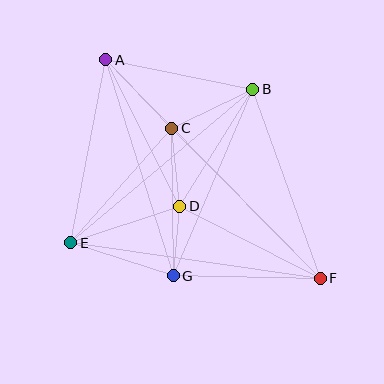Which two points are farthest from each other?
Points A and F are farthest from each other.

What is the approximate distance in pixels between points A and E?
The distance between A and E is approximately 187 pixels.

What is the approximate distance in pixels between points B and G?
The distance between B and G is approximately 203 pixels.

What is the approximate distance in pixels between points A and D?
The distance between A and D is approximately 164 pixels.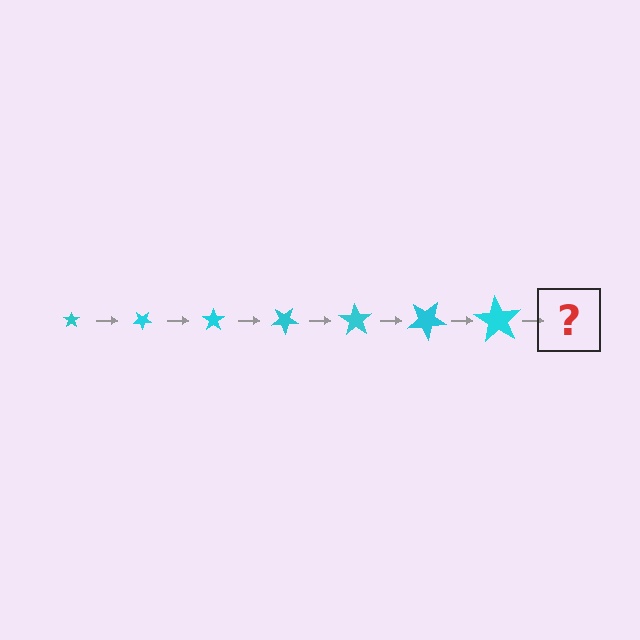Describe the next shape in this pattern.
It should be a star, larger than the previous one and rotated 245 degrees from the start.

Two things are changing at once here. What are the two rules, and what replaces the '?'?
The two rules are that the star grows larger each step and it rotates 35 degrees each step. The '?' should be a star, larger than the previous one and rotated 245 degrees from the start.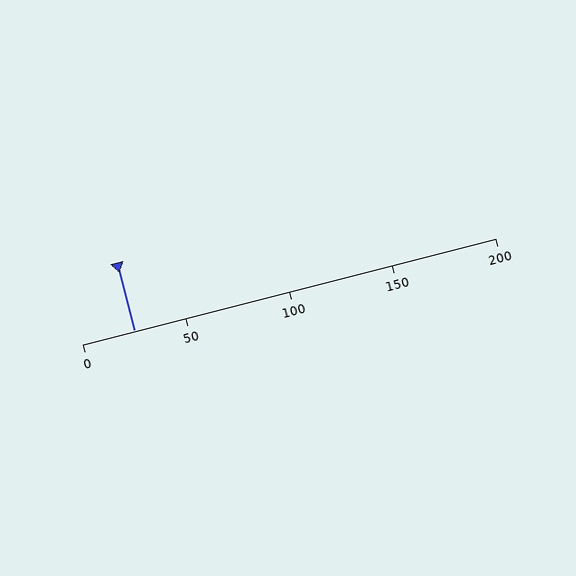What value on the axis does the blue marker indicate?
The marker indicates approximately 25.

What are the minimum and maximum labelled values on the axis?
The axis runs from 0 to 200.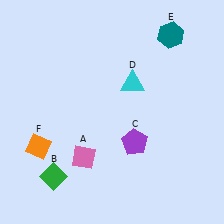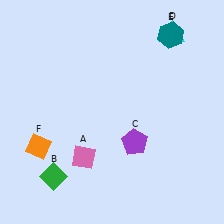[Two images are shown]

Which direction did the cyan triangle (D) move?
The cyan triangle (D) moved up.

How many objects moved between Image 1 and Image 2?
1 object moved between the two images.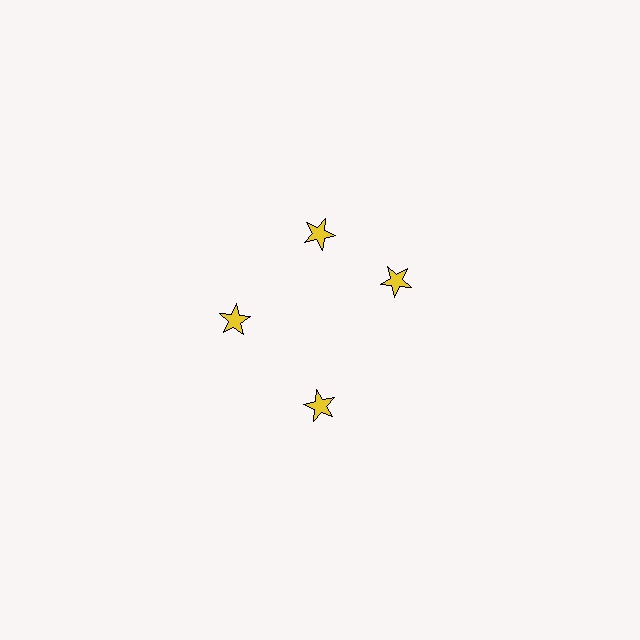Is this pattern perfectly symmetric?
No. The 4 yellow stars are arranged in a ring, but one element near the 3 o'clock position is rotated out of alignment along the ring, breaking the 4-fold rotational symmetry.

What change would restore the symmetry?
The symmetry would be restored by rotating it back into even spacing with its neighbors so that all 4 stars sit at equal angles and equal distance from the center.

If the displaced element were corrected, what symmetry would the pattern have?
It would have 4-fold rotational symmetry — the pattern would map onto itself every 90 degrees.